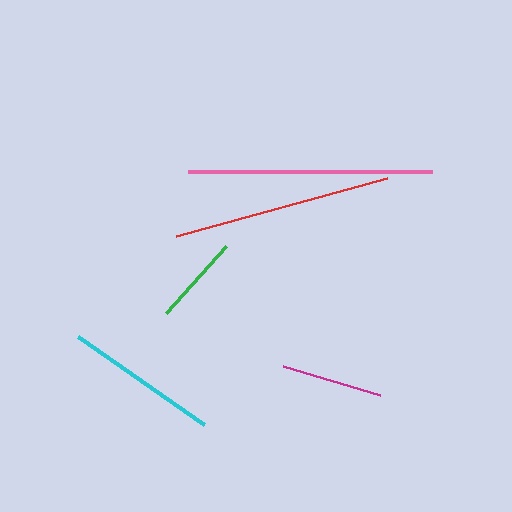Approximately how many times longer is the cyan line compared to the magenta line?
The cyan line is approximately 1.5 times the length of the magenta line.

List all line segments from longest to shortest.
From longest to shortest: pink, red, cyan, magenta, green.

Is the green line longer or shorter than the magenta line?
The magenta line is longer than the green line.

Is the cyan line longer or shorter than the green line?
The cyan line is longer than the green line.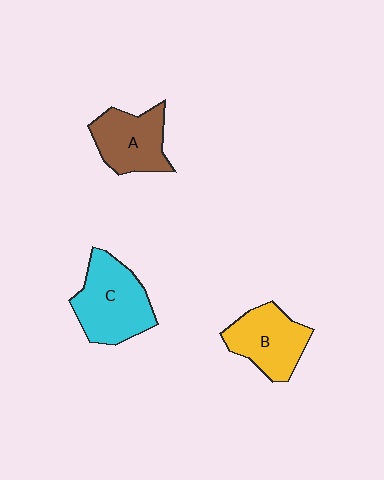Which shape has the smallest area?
Shape A (brown).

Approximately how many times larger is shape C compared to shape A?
Approximately 1.3 times.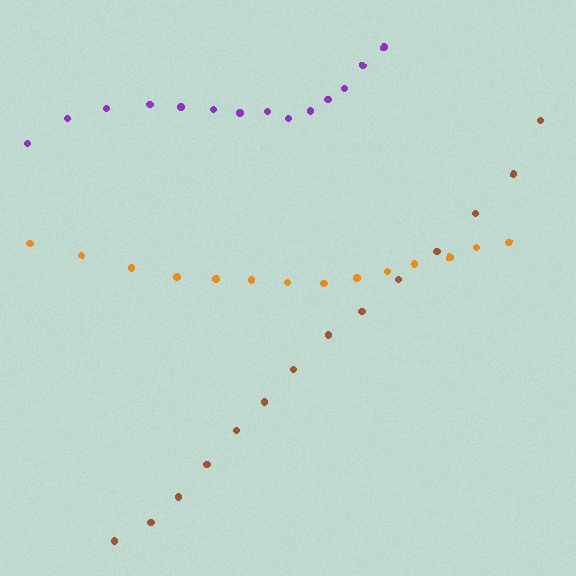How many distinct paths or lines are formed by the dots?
There are 3 distinct paths.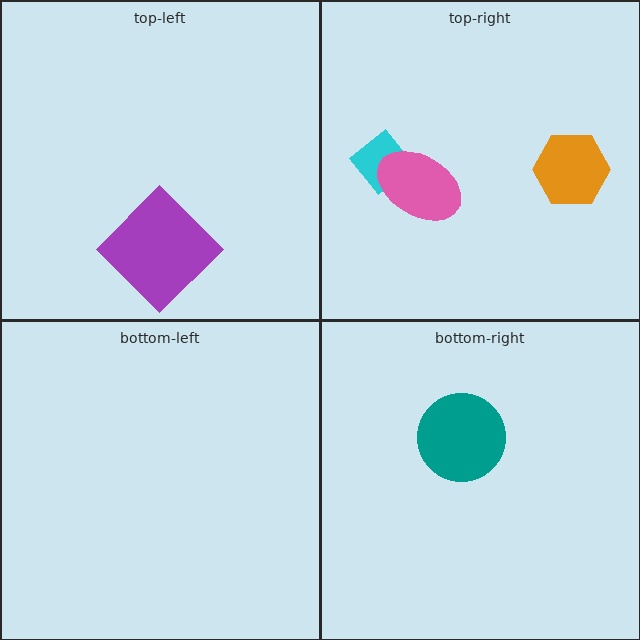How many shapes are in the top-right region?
3.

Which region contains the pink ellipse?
The top-right region.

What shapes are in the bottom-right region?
The teal circle.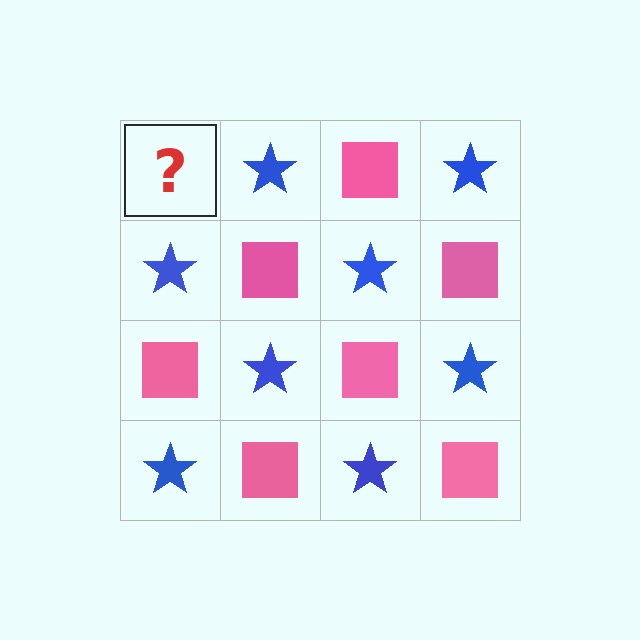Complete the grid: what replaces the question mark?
The question mark should be replaced with a pink square.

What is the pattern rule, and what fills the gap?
The rule is that it alternates pink square and blue star in a checkerboard pattern. The gap should be filled with a pink square.